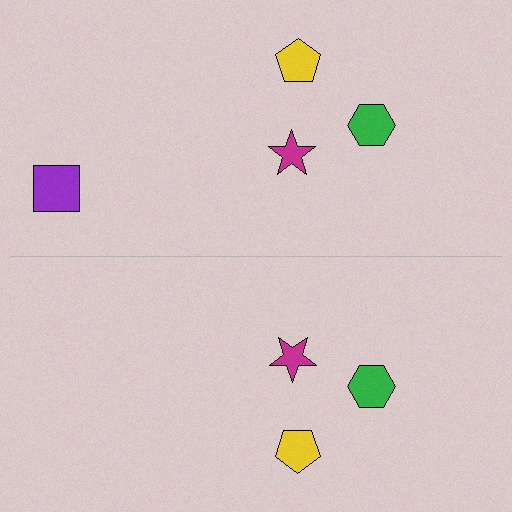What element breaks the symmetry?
A purple square is missing from the bottom side.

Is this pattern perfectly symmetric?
No, the pattern is not perfectly symmetric. A purple square is missing from the bottom side.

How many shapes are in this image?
There are 7 shapes in this image.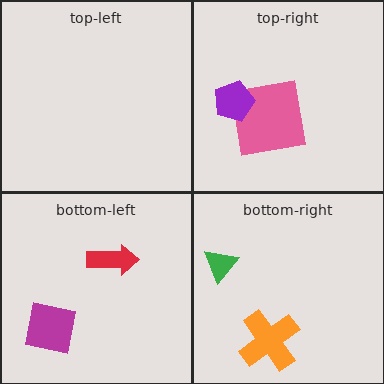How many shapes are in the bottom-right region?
2.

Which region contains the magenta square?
The bottom-left region.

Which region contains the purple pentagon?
The top-right region.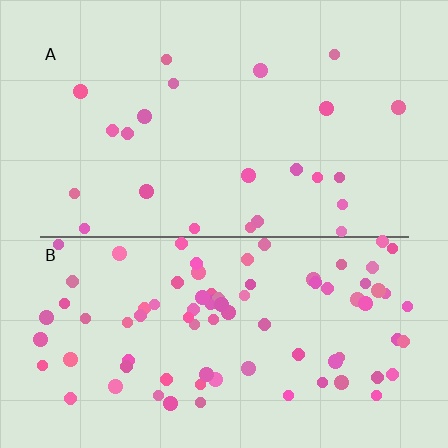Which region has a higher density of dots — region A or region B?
B (the bottom).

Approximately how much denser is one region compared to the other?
Approximately 3.6× — region B over region A.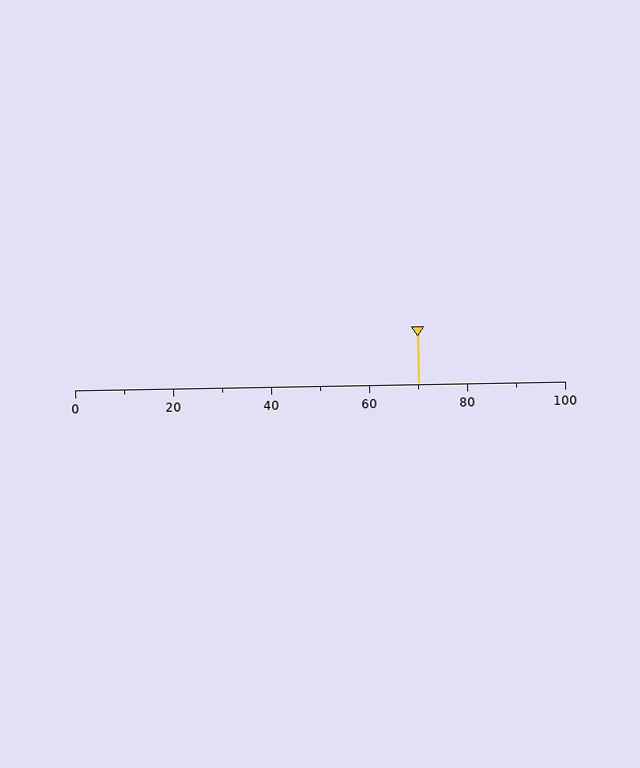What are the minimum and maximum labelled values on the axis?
The axis runs from 0 to 100.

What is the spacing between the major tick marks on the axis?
The major ticks are spaced 20 apart.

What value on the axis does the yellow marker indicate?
The marker indicates approximately 70.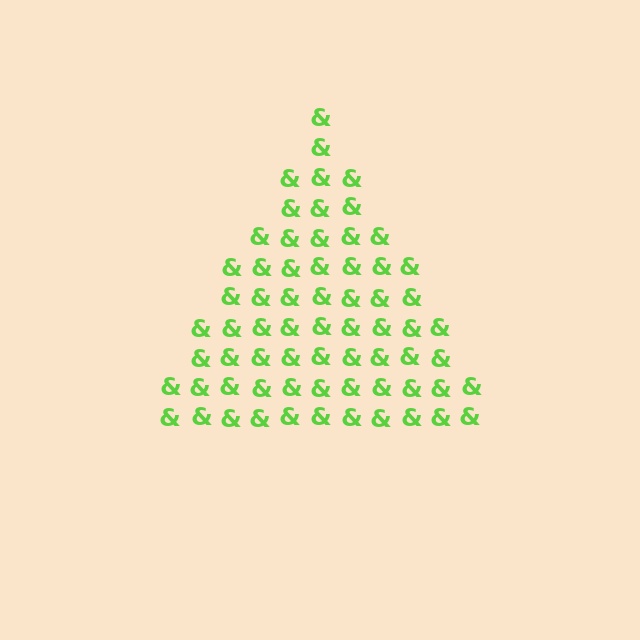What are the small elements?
The small elements are ampersands.